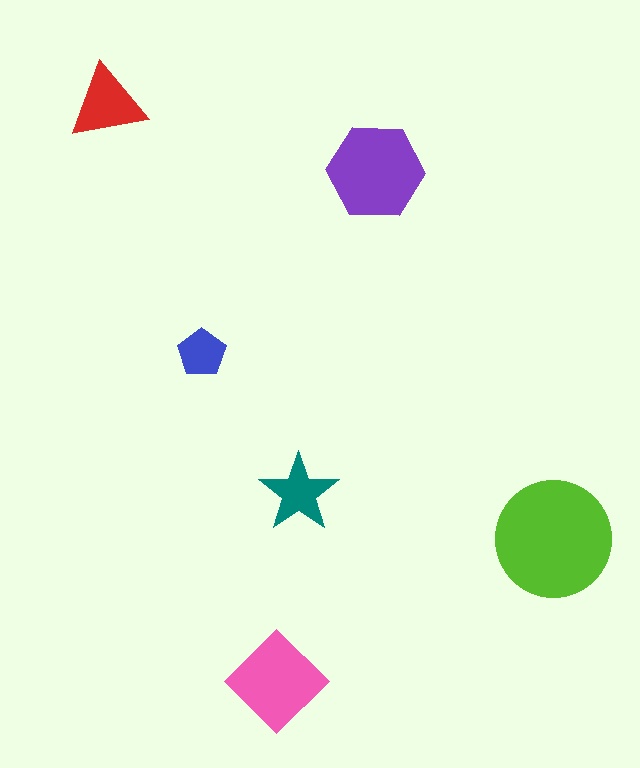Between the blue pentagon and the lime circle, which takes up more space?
The lime circle.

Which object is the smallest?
The blue pentagon.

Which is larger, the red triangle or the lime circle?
The lime circle.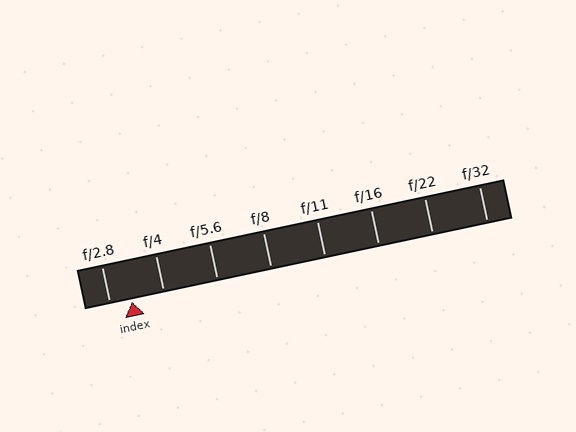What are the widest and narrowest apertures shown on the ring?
The widest aperture shown is f/2.8 and the narrowest is f/32.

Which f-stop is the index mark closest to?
The index mark is closest to f/2.8.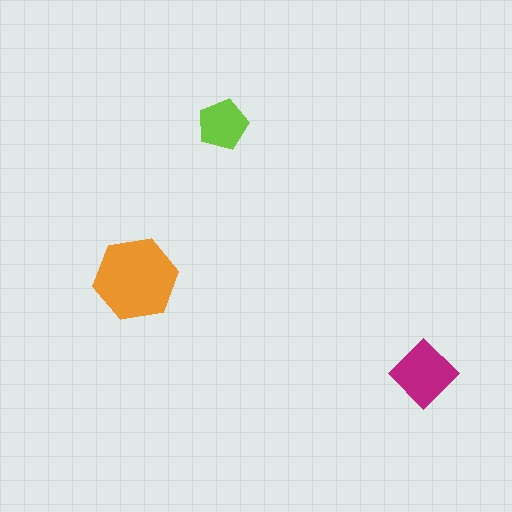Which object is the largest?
The orange hexagon.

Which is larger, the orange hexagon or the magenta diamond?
The orange hexagon.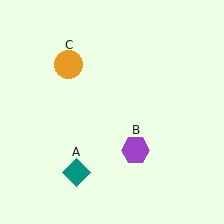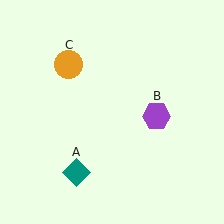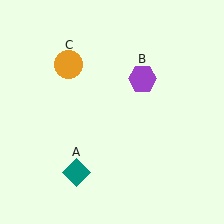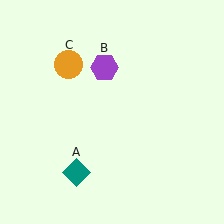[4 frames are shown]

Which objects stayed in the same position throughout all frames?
Teal diamond (object A) and orange circle (object C) remained stationary.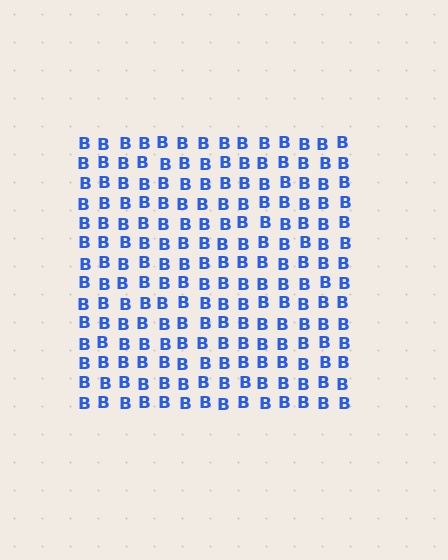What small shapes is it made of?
It is made of small letter B's.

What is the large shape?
The large shape is a square.